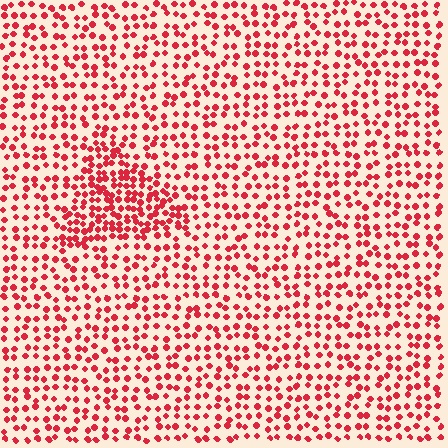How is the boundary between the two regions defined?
The boundary is defined by a change in element density (approximately 1.9x ratio). All elements are the same color, size, and shape.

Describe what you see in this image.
The image contains small red elements arranged at two different densities. A triangle-shaped region is visible where the elements are more densely packed than the surrounding area.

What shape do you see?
I see a triangle.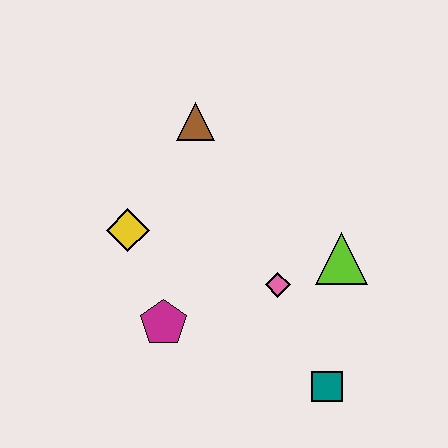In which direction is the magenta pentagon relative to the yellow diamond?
The magenta pentagon is below the yellow diamond.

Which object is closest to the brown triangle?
The yellow diamond is closest to the brown triangle.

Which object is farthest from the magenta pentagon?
The brown triangle is farthest from the magenta pentagon.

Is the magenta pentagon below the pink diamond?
Yes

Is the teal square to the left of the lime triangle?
Yes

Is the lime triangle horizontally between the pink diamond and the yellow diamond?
No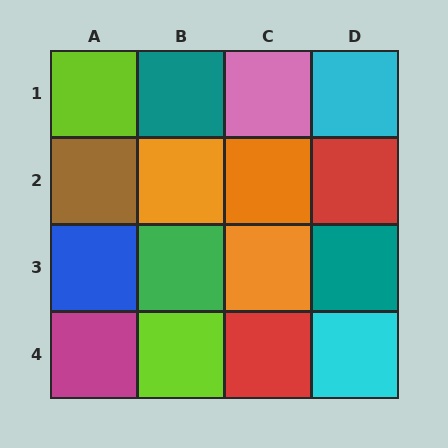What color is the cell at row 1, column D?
Cyan.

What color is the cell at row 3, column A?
Blue.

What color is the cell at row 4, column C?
Red.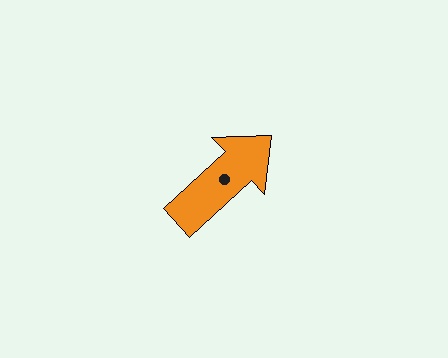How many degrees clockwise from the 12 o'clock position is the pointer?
Approximately 47 degrees.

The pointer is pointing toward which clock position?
Roughly 2 o'clock.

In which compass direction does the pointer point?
Northeast.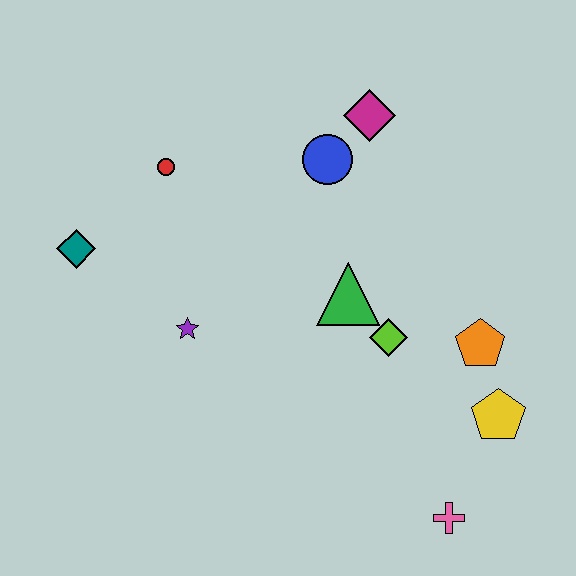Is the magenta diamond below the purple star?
No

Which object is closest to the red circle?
The teal diamond is closest to the red circle.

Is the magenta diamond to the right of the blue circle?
Yes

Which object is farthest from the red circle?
The pink cross is farthest from the red circle.